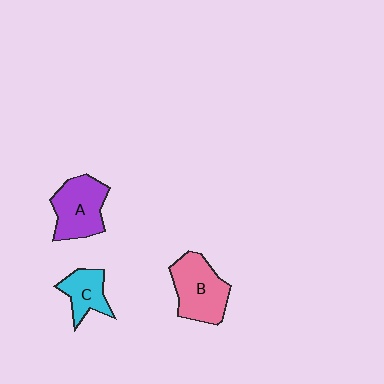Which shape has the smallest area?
Shape C (cyan).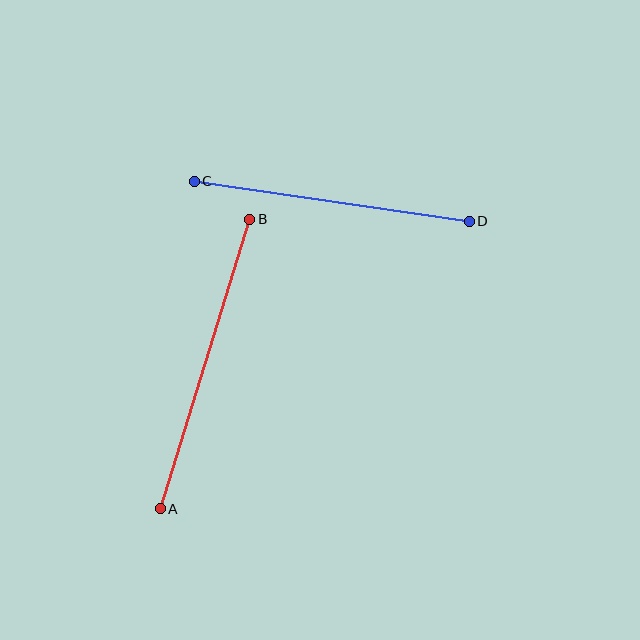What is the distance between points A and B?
The distance is approximately 303 pixels.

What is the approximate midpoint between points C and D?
The midpoint is at approximately (332, 201) pixels.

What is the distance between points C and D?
The distance is approximately 278 pixels.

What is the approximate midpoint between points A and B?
The midpoint is at approximately (205, 364) pixels.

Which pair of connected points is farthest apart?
Points A and B are farthest apart.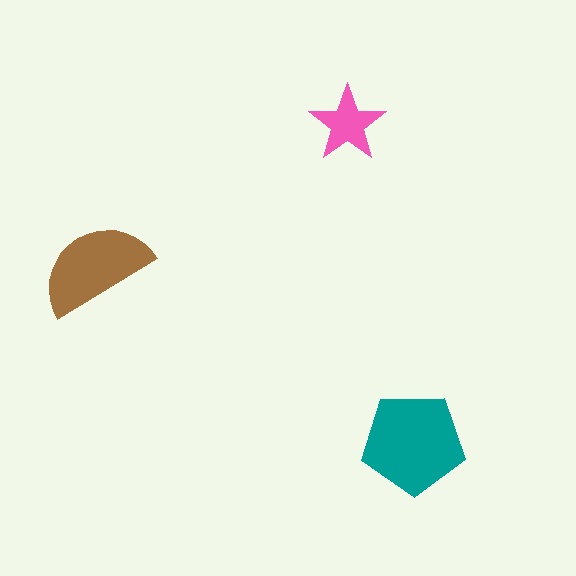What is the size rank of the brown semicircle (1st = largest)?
2nd.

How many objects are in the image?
There are 3 objects in the image.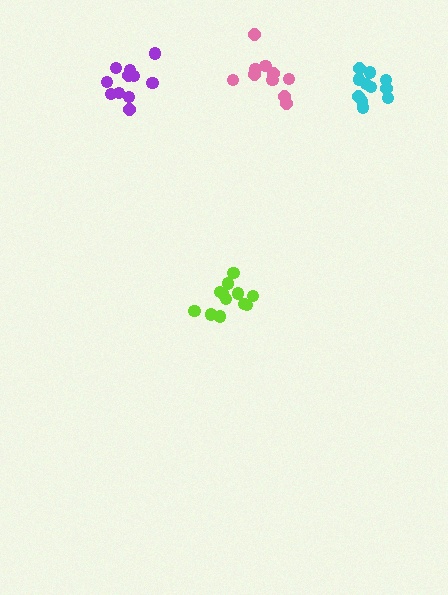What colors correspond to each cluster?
The clusters are colored: lime, pink, cyan, purple.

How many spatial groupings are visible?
There are 4 spatial groupings.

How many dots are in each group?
Group 1: 12 dots, Group 2: 10 dots, Group 3: 11 dots, Group 4: 11 dots (44 total).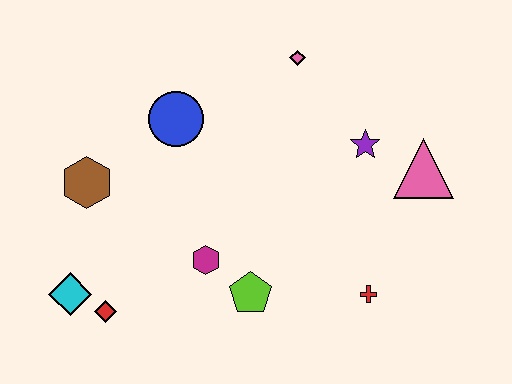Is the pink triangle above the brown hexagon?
Yes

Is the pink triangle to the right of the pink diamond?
Yes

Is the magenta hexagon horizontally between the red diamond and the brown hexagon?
No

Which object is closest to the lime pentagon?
The magenta hexagon is closest to the lime pentagon.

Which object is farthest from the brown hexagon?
The pink triangle is farthest from the brown hexagon.